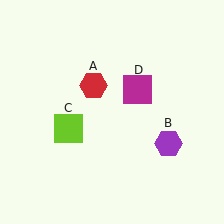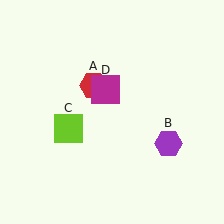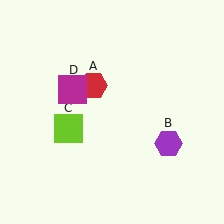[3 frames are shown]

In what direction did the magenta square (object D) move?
The magenta square (object D) moved left.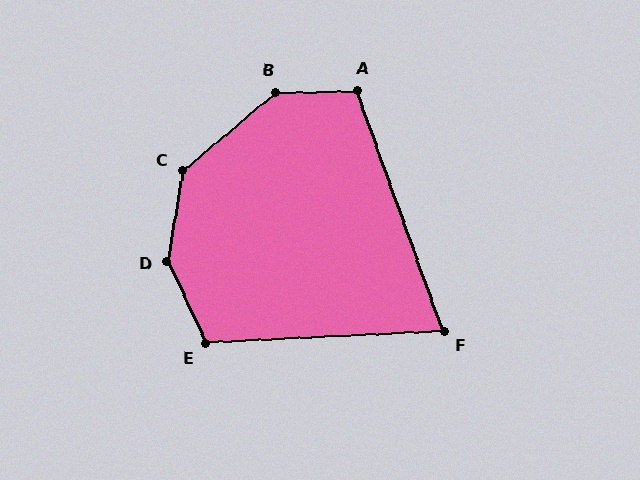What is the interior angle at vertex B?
Approximately 141 degrees (obtuse).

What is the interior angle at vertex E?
Approximately 112 degrees (obtuse).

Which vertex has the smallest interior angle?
F, at approximately 73 degrees.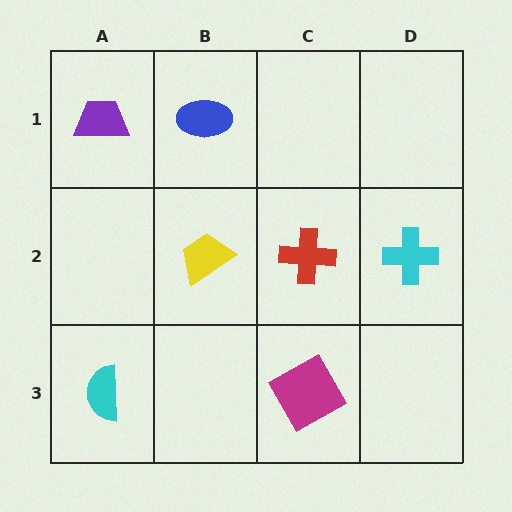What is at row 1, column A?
A purple trapezoid.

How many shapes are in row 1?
2 shapes.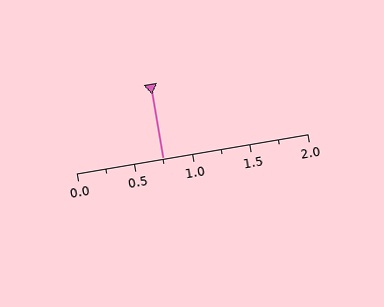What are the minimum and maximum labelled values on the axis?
The axis runs from 0.0 to 2.0.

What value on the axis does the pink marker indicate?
The marker indicates approximately 0.75.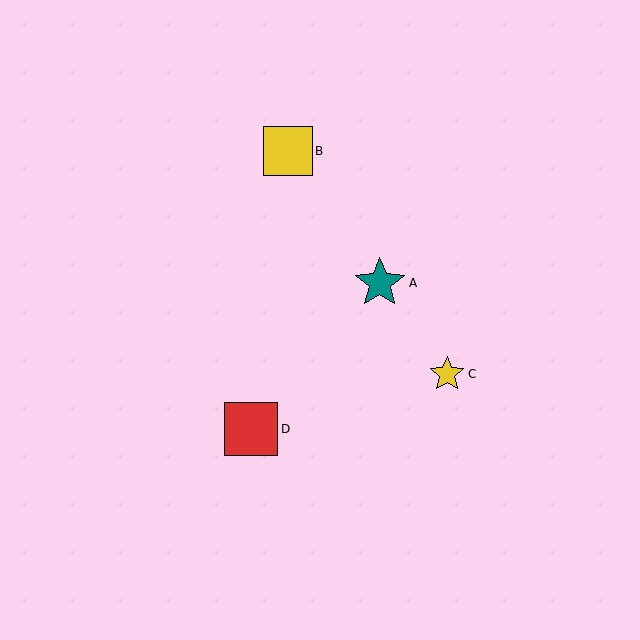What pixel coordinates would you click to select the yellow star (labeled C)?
Click at (447, 374) to select the yellow star C.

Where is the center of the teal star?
The center of the teal star is at (380, 283).